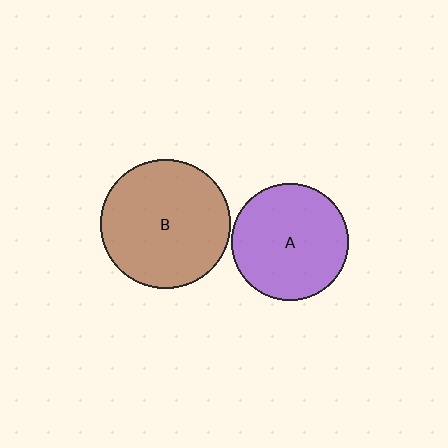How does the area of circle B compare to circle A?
Approximately 1.2 times.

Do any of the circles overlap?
No, none of the circles overlap.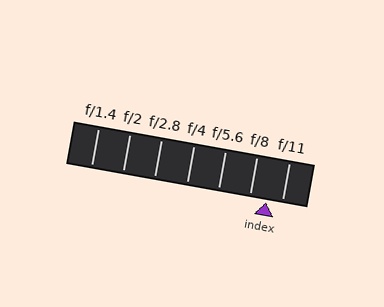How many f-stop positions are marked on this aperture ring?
There are 7 f-stop positions marked.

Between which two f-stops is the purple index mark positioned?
The index mark is between f/8 and f/11.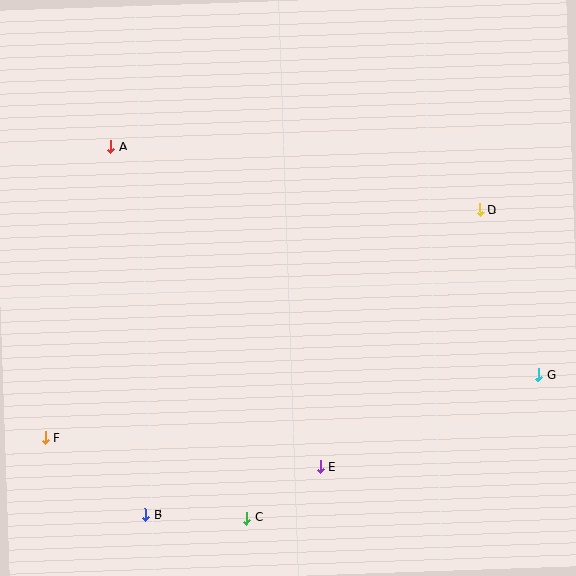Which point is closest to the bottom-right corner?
Point G is closest to the bottom-right corner.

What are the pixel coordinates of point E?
Point E is at (320, 467).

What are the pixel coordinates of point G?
Point G is at (539, 375).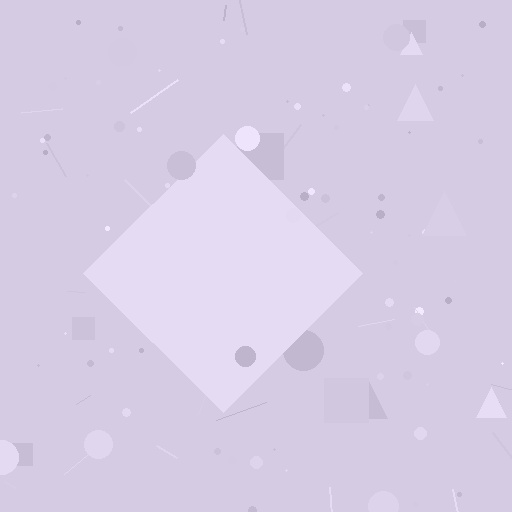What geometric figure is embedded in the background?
A diamond is embedded in the background.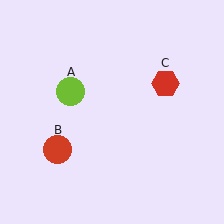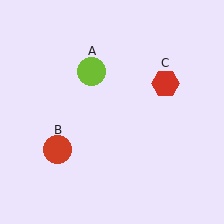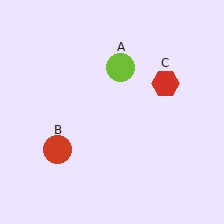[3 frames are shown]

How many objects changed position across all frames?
1 object changed position: lime circle (object A).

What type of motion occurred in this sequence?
The lime circle (object A) rotated clockwise around the center of the scene.